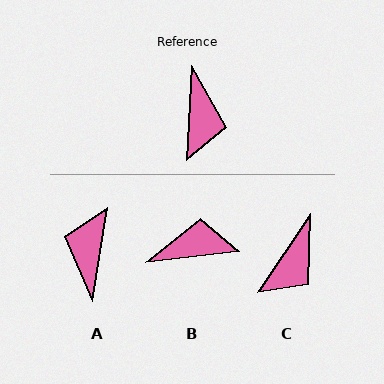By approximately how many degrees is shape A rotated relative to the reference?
Approximately 175 degrees counter-clockwise.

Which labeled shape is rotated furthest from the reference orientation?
A, about 175 degrees away.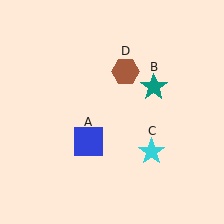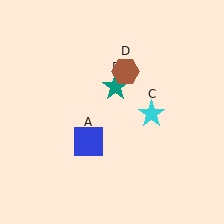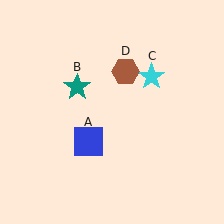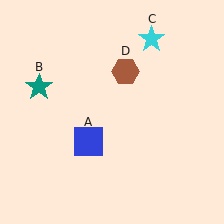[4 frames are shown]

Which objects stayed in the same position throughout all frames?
Blue square (object A) and brown hexagon (object D) remained stationary.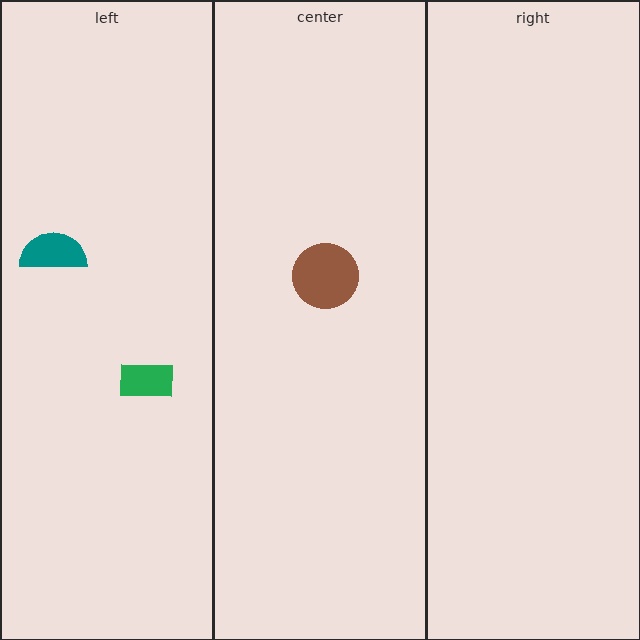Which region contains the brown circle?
The center region.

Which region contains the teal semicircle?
The left region.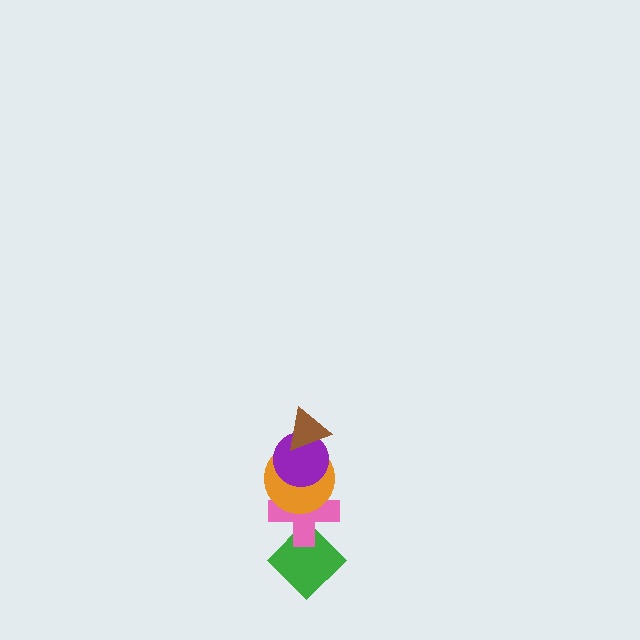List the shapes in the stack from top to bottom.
From top to bottom: the brown triangle, the purple circle, the orange circle, the pink cross, the green diamond.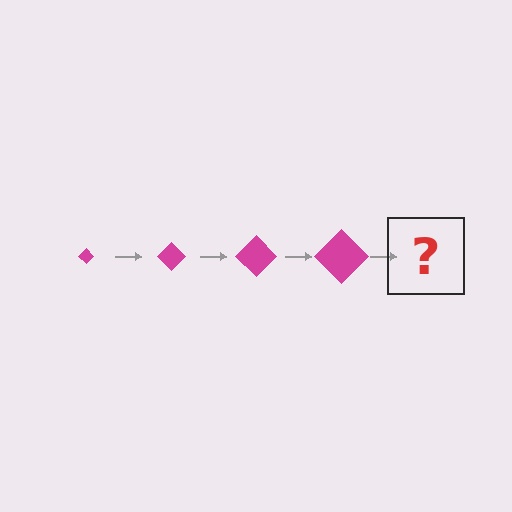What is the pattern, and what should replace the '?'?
The pattern is that the diamond gets progressively larger each step. The '?' should be a magenta diamond, larger than the previous one.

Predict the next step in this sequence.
The next step is a magenta diamond, larger than the previous one.